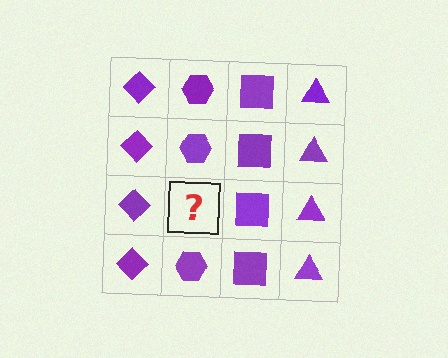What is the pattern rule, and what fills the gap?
The rule is that each column has a consistent shape. The gap should be filled with a purple hexagon.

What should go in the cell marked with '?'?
The missing cell should contain a purple hexagon.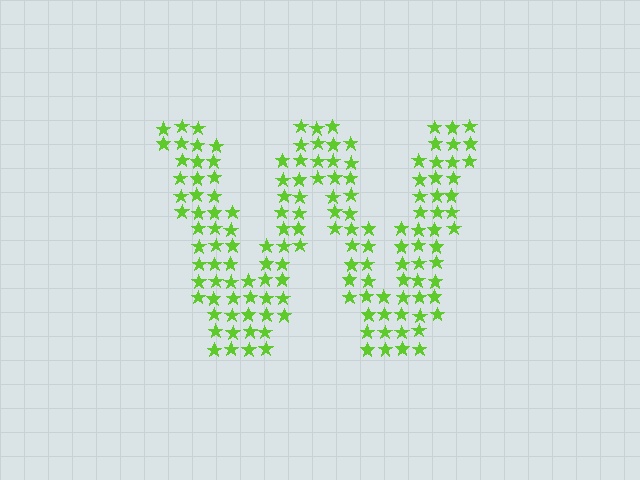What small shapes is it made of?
It is made of small stars.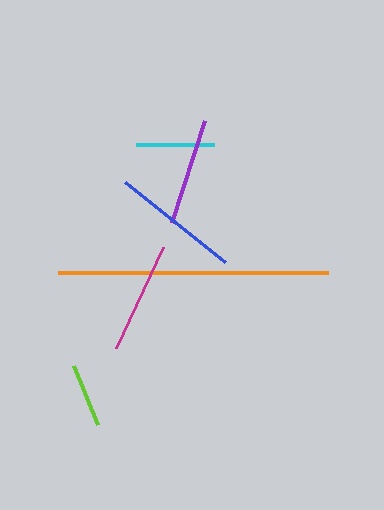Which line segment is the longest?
The orange line is the longest at approximately 271 pixels.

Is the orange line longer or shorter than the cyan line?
The orange line is longer than the cyan line.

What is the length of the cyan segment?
The cyan segment is approximately 78 pixels long.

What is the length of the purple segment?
The purple segment is approximately 107 pixels long.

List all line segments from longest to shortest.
From longest to shortest: orange, blue, magenta, purple, cyan, lime.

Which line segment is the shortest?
The lime line is the shortest at approximately 64 pixels.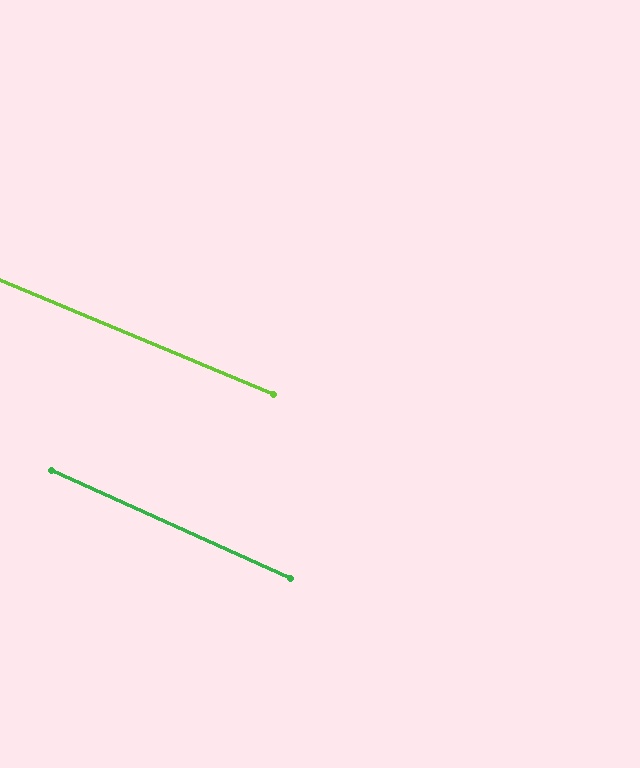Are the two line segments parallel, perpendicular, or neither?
Parallel — their directions differ by only 1.9°.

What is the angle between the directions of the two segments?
Approximately 2 degrees.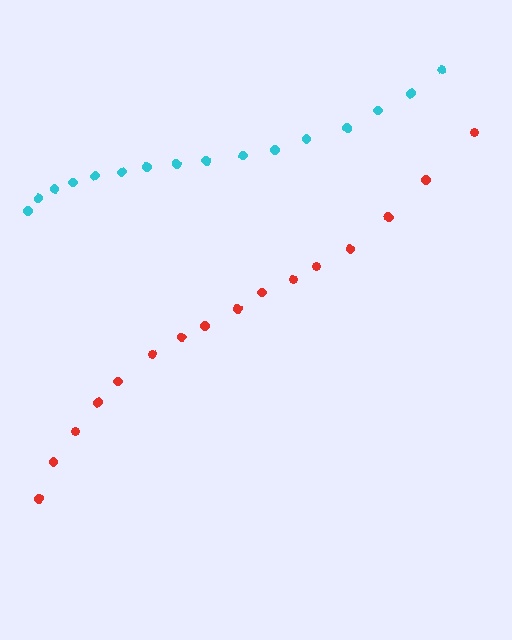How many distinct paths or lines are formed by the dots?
There are 2 distinct paths.